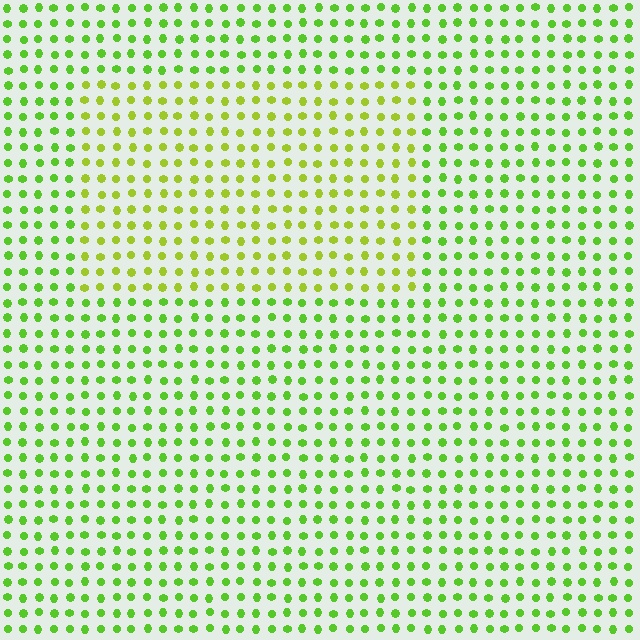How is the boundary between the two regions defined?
The boundary is defined purely by a slight shift in hue (about 26 degrees). Spacing, size, and orientation are identical on both sides.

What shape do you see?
I see a rectangle.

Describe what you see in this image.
The image is filled with small lime elements in a uniform arrangement. A rectangle-shaped region is visible where the elements are tinted to a slightly different hue, forming a subtle color boundary.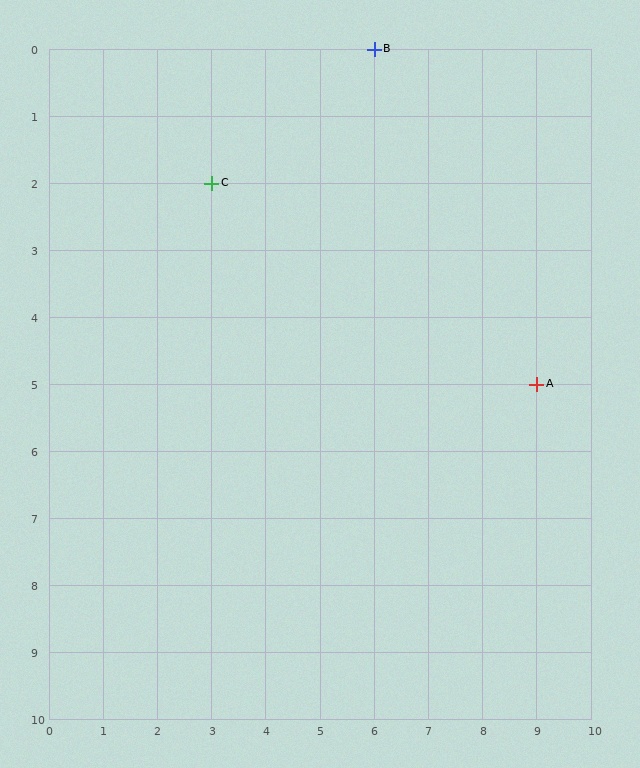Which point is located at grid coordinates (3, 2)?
Point C is at (3, 2).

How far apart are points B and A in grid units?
Points B and A are 3 columns and 5 rows apart (about 5.8 grid units diagonally).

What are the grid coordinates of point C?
Point C is at grid coordinates (3, 2).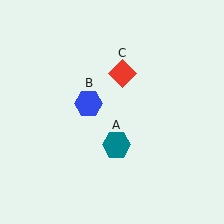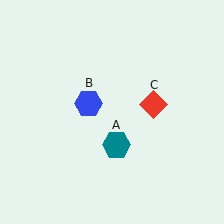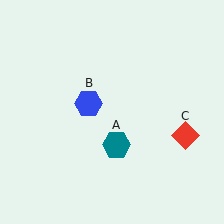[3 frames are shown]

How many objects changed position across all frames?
1 object changed position: red diamond (object C).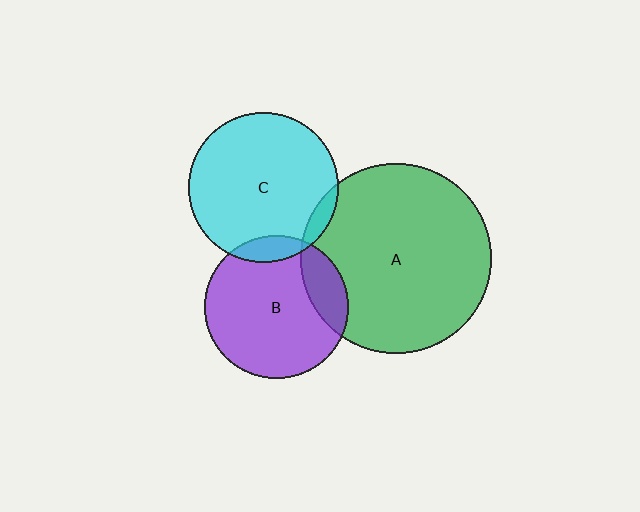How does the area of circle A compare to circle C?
Approximately 1.6 times.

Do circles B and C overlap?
Yes.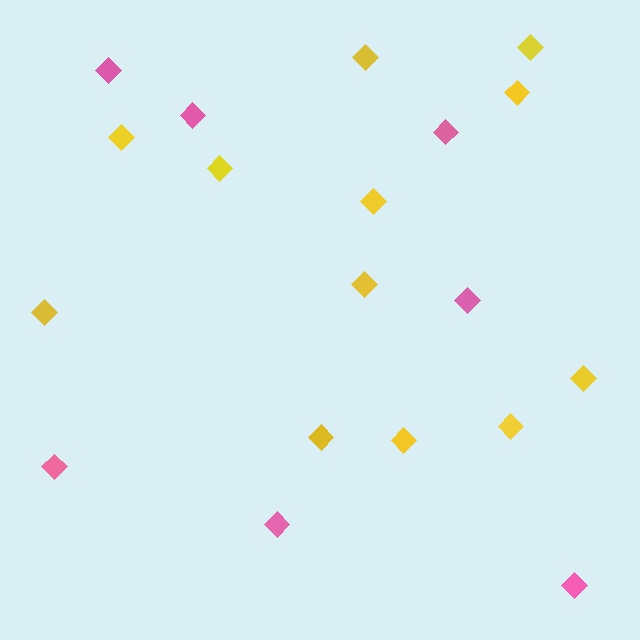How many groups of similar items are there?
There are 2 groups: one group of yellow diamonds (12) and one group of pink diamonds (7).